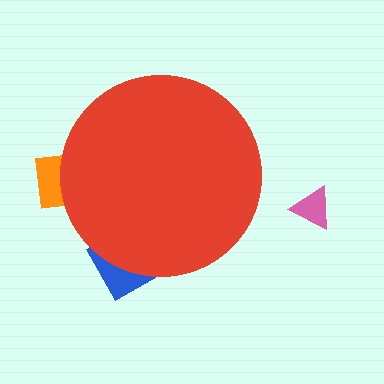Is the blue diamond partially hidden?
Yes, the blue diamond is partially hidden behind the red circle.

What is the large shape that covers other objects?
A red circle.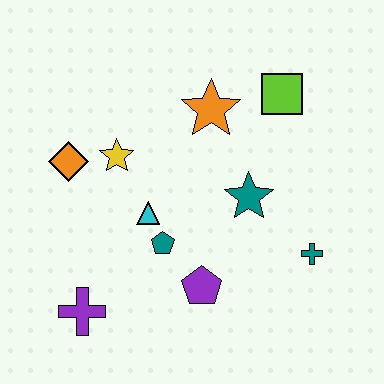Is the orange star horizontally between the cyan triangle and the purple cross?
No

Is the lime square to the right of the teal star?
Yes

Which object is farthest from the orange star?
The purple cross is farthest from the orange star.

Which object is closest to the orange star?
The lime square is closest to the orange star.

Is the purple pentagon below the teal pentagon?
Yes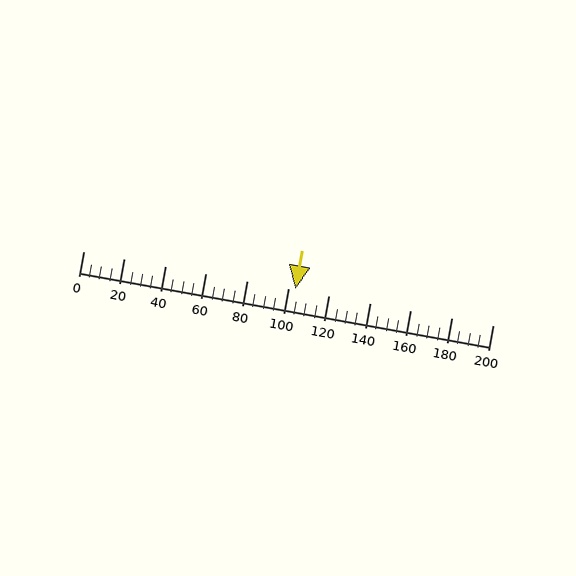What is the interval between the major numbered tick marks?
The major tick marks are spaced 20 units apart.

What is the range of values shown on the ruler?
The ruler shows values from 0 to 200.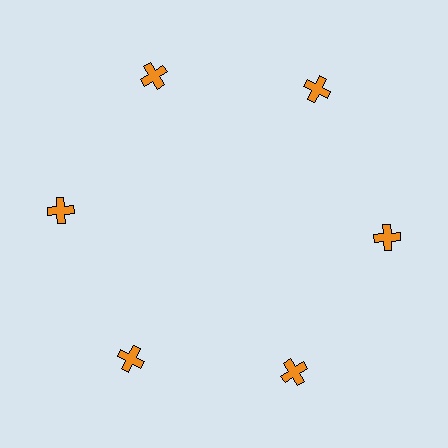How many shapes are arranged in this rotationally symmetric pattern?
There are 6 shapes, arranged in 6 groups of 1.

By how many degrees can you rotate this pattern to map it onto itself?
The pattern maps onto itself every 60 degrees of rotation.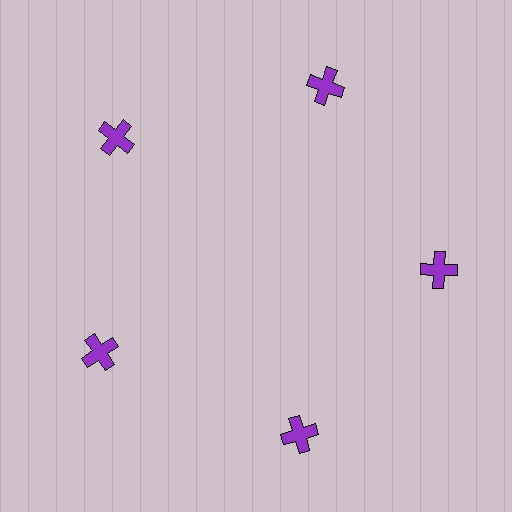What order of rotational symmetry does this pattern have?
This pattern has 5-fold rotational symmetry.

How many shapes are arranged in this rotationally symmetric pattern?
There are 5 shapes, arranged in 5 groups of 1.